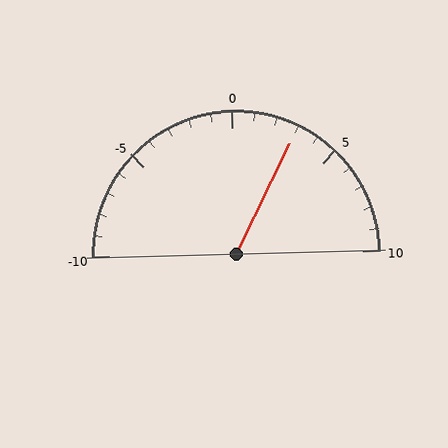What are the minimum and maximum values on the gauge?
The gauge ranges from -10 to 10.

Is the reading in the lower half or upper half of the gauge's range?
The reading is in the upper half of the range (-10 to 10).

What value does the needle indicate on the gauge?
The needle indicates approximately 3.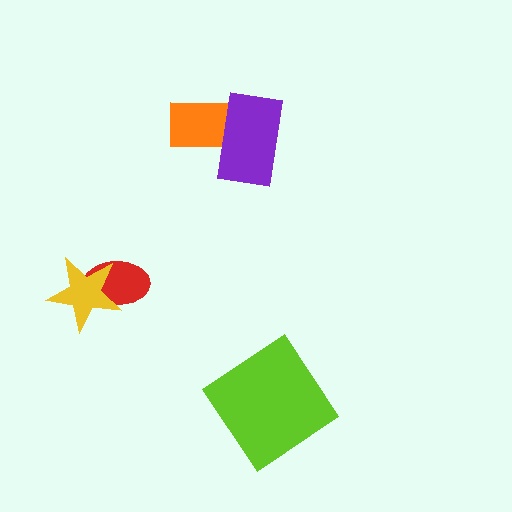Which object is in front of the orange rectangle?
The purple rectangle is in front of the orange rectangle.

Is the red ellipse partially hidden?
Yes, it is partially covered by another shape.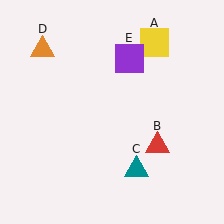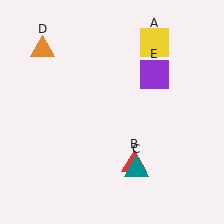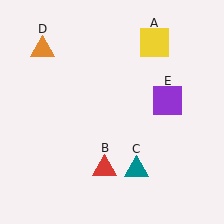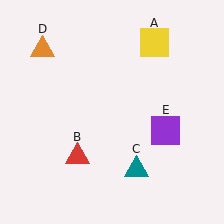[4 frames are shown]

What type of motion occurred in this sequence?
The red triangle (object B), purple square (object E) rotated clockwise around the center of the scene.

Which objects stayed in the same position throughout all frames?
Yellow square (object A) and teal triangle (object C) and orange triangle (object D) remained stationary.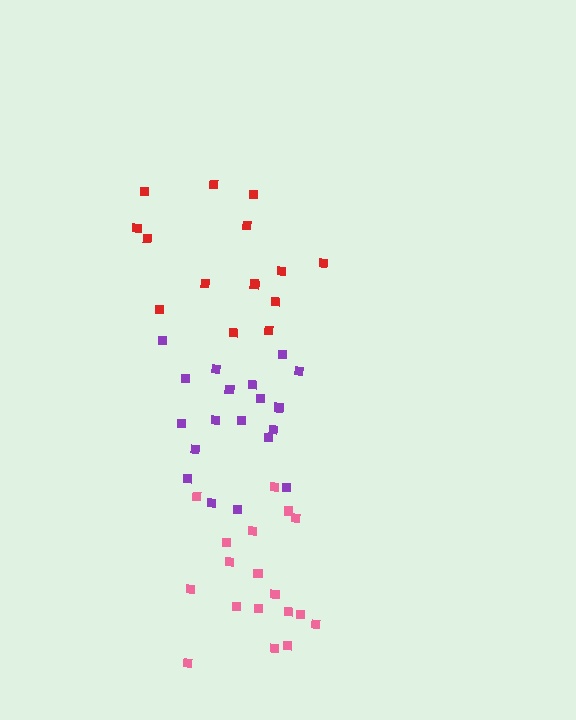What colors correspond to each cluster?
The clusters are colored: red, pink, purple.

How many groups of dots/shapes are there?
There are 3 groups.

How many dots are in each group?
Group 1: 15 dots, Group 2: 18 dots, Group 3: 19 dots (52 total).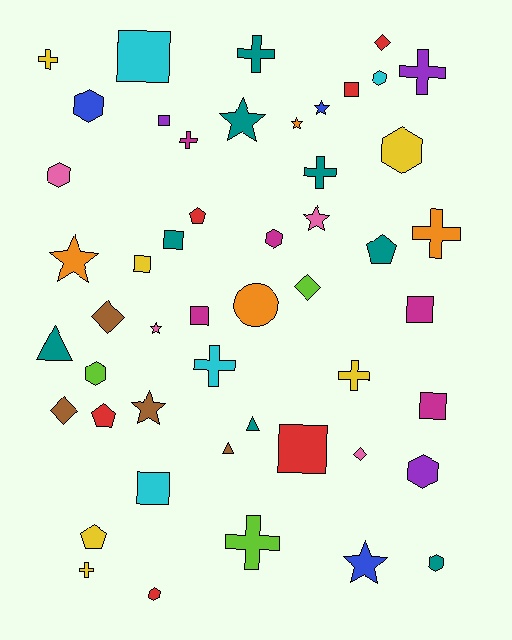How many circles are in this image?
There is 1 circle.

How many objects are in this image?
There are 50 objects.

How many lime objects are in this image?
There are 3 lime objects.